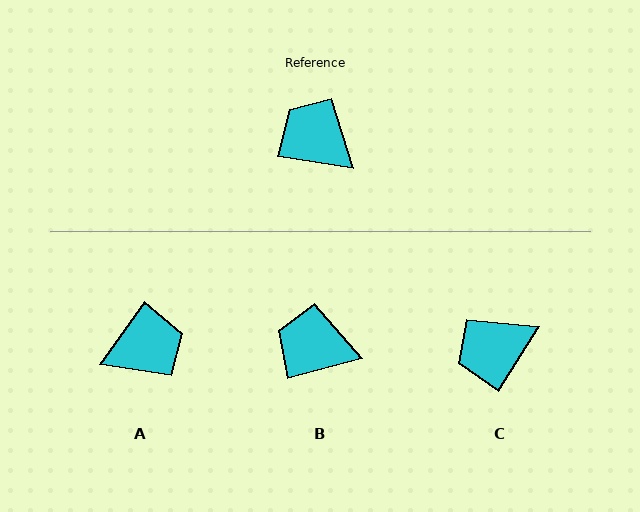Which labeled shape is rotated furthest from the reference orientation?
A, about 117 degrees away.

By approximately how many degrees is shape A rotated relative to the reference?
Approximately 117 degrees clockwise.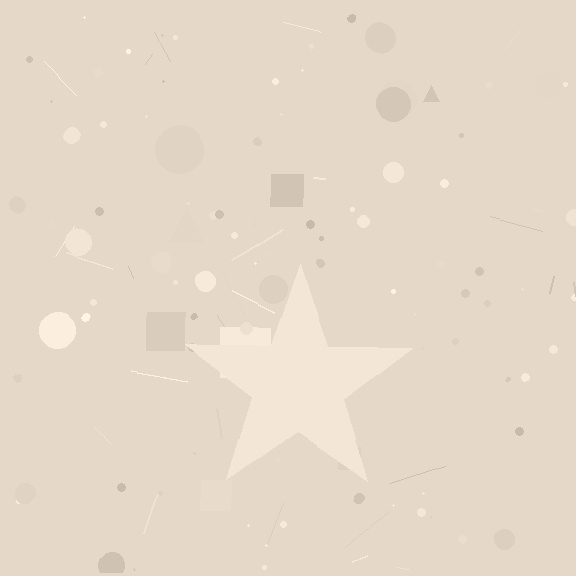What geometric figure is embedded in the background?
A star is embedded in the background.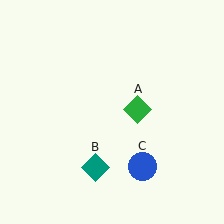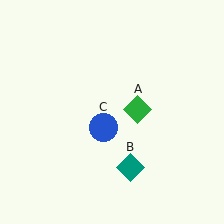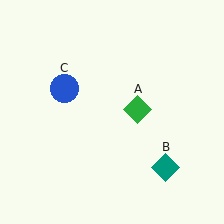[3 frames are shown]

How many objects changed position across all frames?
2 objects changed position: teal diamond (object B), blue circle (object C).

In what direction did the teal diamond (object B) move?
The teal diamond (object B) moved right.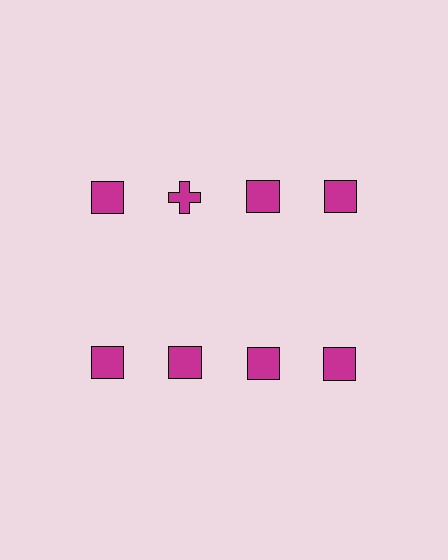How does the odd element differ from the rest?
It has a different shape: cross instead of square.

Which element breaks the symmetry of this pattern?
The magenta cross in the top row, second from left column breaks the symmetry. All other shapes are magenta squares.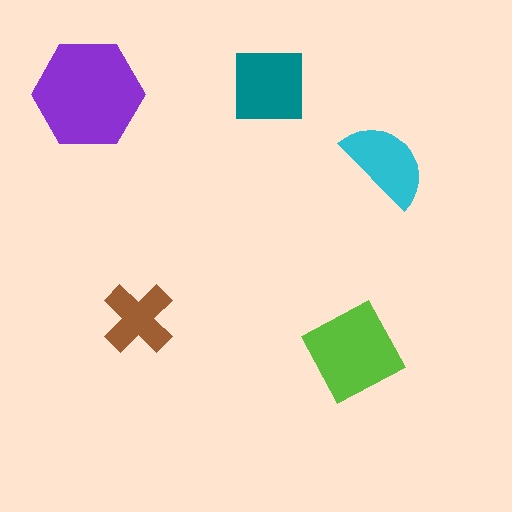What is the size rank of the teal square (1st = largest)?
3rd.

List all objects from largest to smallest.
The purple hexagon, the lime diamond, the teal square, the cyan semicircle, the brown cross.